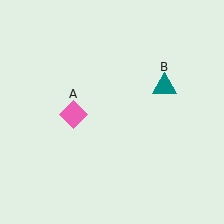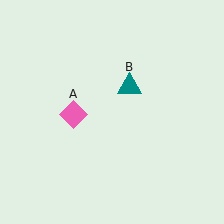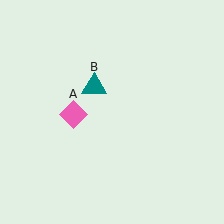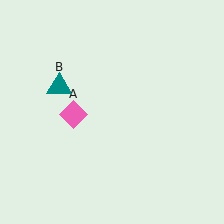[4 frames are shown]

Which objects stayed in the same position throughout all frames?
Pink diamond (object A) remained stationary.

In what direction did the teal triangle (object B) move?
The teal triangle (object B) moved left.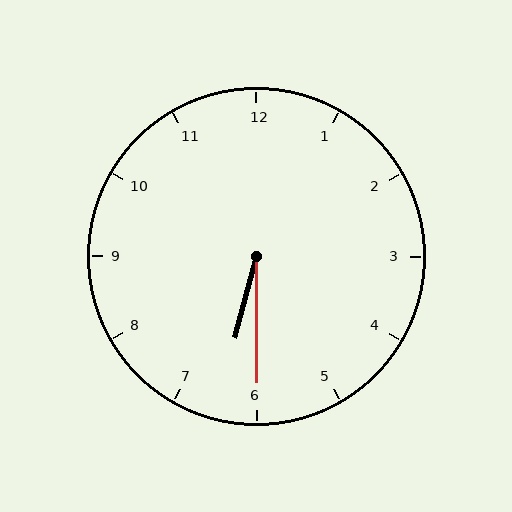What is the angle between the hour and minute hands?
Approximately 15 degrees.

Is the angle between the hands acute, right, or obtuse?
It is acute.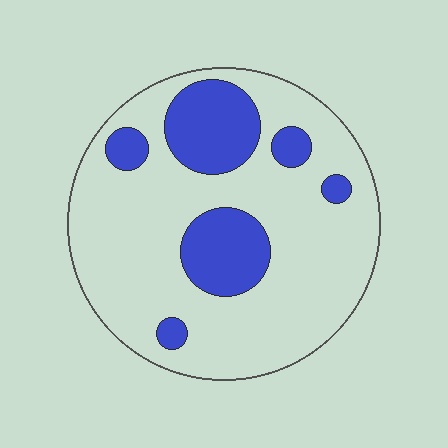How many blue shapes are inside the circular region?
6.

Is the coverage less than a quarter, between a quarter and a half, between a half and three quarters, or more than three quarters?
Less than a quarter.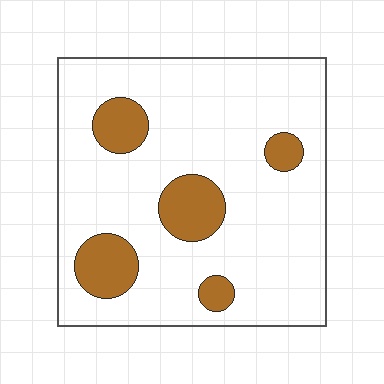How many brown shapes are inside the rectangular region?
5.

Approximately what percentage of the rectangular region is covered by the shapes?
Approximately 15%.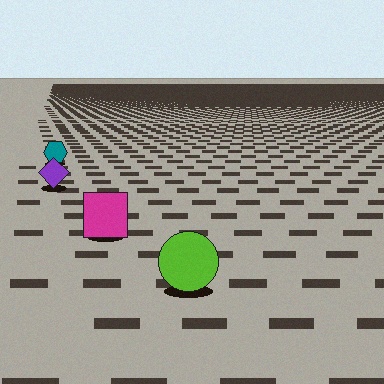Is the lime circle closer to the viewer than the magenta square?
Yes. The lime circle is closer — you can tell from the texture gradient: the ground texture is coarser near it.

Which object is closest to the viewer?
The lime circle is closest. The texture marks near it are larger and more spread out.